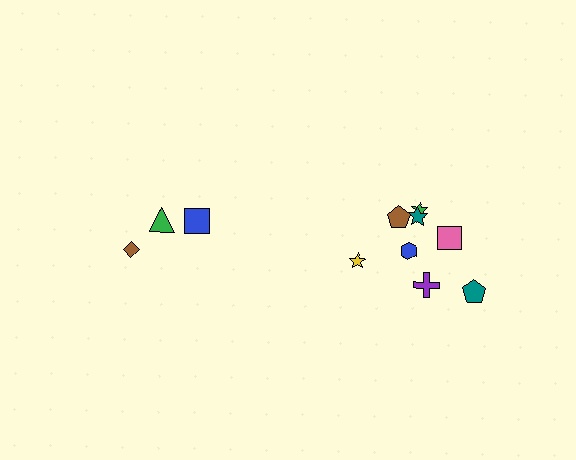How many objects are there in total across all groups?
There are 11 objects.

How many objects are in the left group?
There are 3 objects.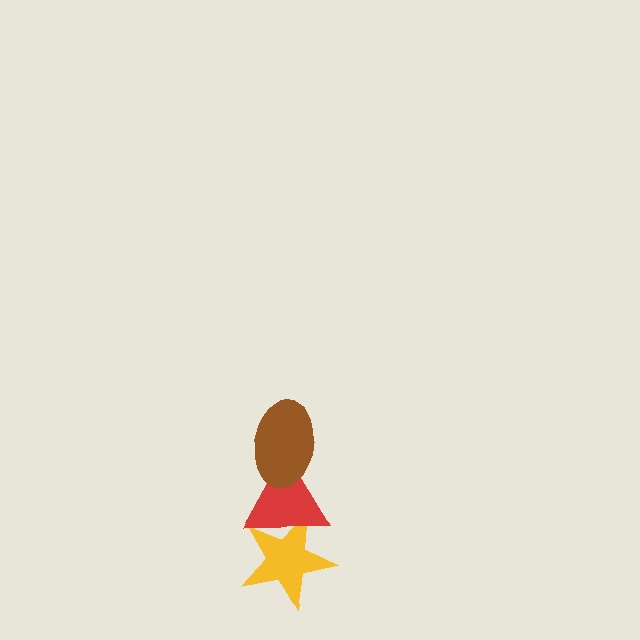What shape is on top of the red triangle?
The brown ellipse is on top of the red triangle.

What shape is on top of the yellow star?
The red triangle is on top of the yellow star.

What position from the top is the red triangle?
The red triangle is 2nd from the top.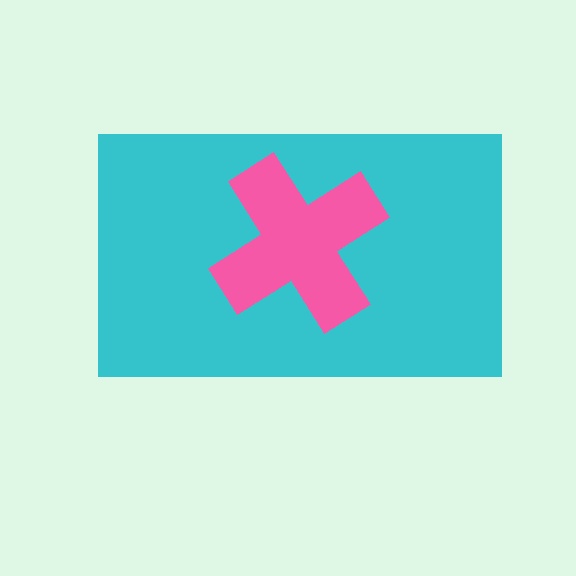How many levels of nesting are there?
2.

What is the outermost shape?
The cyan rectangle.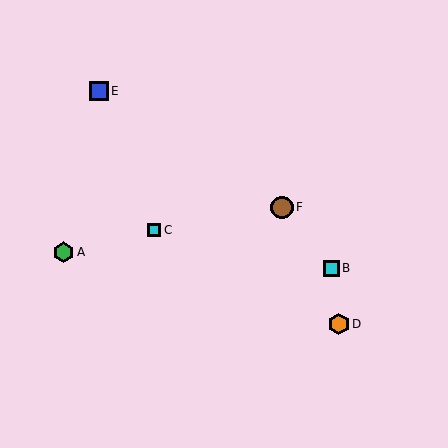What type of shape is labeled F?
Shape F is a brown circle.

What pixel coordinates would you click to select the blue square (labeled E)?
Click at (99, 91) to select the blue square E.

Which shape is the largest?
The brown circle (labeled F) is the largest.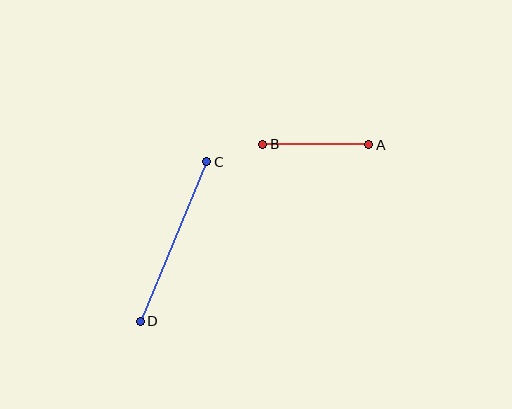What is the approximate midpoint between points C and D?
The midpoint is at approximately (173, 242) pixels.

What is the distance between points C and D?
The distance is approximately 172 pixels.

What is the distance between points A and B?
The distance is approximately 106 pixels.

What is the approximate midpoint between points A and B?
The midpoint is at approximately (316, 145) pixels.